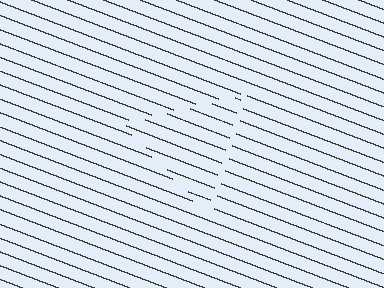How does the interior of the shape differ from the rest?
The interior of the shape contains the same grating, shifted by half a period — the contour is defined by the phase discontinuity where line-ends from the inner and outer gratings abut.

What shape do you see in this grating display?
An illusory triangle. The interior of the shape contains the same grating, shifted by half a period — the contour is defined by the phase discontinuity where line-ends from the inner and outer gratings abut.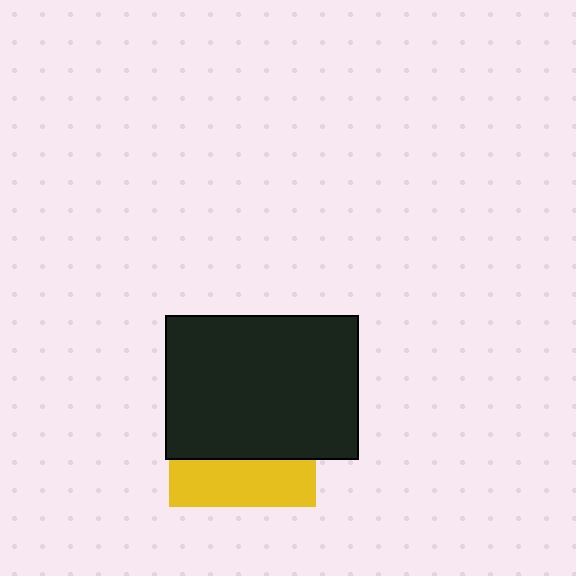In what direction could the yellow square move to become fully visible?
The yellow square could move down. That would shift it out from behind the black rectangle entirely.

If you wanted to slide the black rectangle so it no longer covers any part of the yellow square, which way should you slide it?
Slide it up — that is the most direct way to separate the two shapes.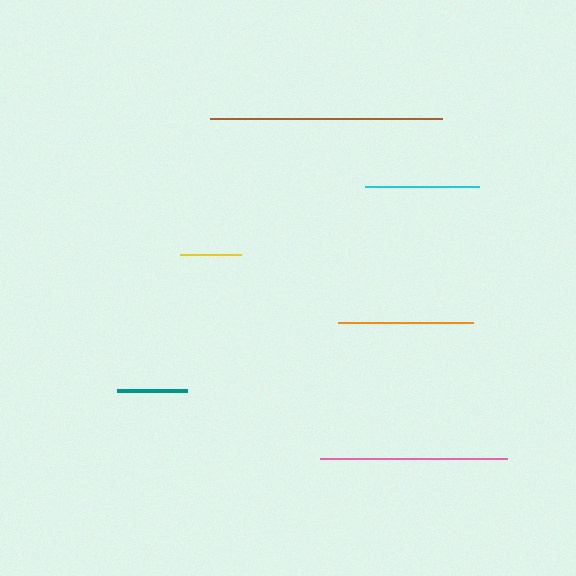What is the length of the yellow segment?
The yellow segment is approximately 61 pixels long.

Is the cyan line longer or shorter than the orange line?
The orange line is longer than the cyan line.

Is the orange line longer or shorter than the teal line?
The orange line is longer than the teal line.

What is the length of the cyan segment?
The cyan segment is approximately 113 pixels long.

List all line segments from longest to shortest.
From longest to shortest: brown, pink, orange, cyan, teal, yellow.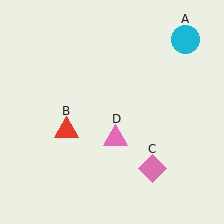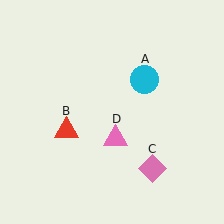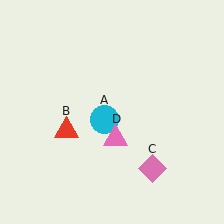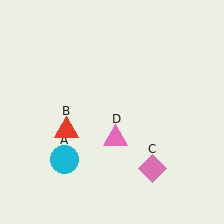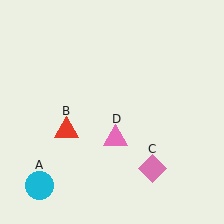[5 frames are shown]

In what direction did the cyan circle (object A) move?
The cyan circle (object A) moved down and to the left.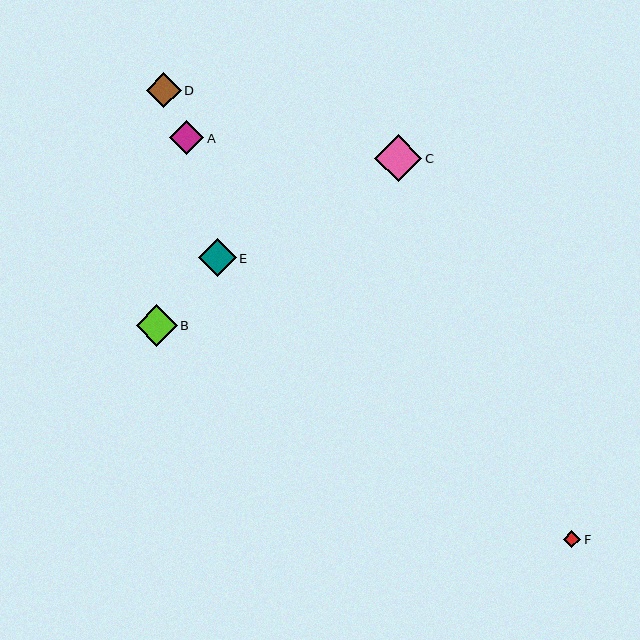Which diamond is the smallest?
Diamond F is the smallest with a size of approximately 17 pixels.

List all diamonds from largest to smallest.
From largest to smallest: C, B, E, D, A, F.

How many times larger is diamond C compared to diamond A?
Diamond C is approximately 1.4 times the size of diamond A.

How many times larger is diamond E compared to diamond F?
Diamond E is approximately 2.2 times the size of diamond F.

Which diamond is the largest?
Diamond C is the largest with a size of approximately 47 pixels.